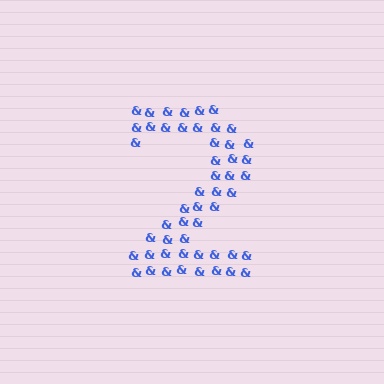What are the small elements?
The small elements are ampersands.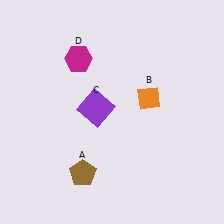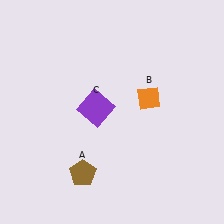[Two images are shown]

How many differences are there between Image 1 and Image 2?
There is 1 difference between the two images.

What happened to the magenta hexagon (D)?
The magenta hexagon (D) was removed in Image 2. It was in the top-left area of Image 1.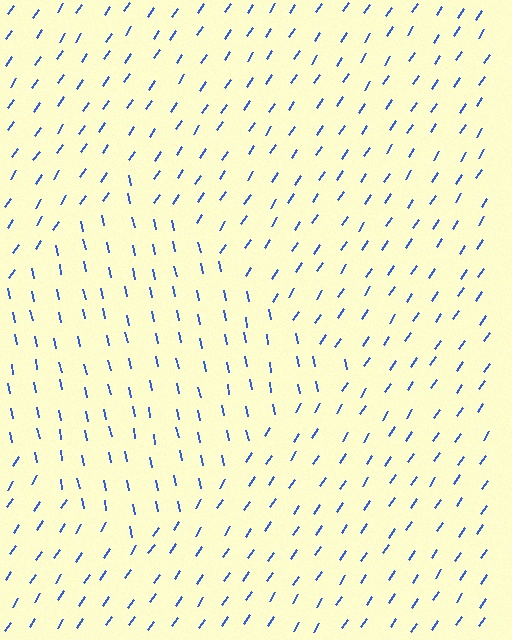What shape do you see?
I see a diamond.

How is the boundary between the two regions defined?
The boundary is defined purely by a change in line orientation (approximately 45 degrees difference). All lines are the same color and thickness.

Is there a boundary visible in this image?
Yes, there is a texture boundary formed by a change in line orientation.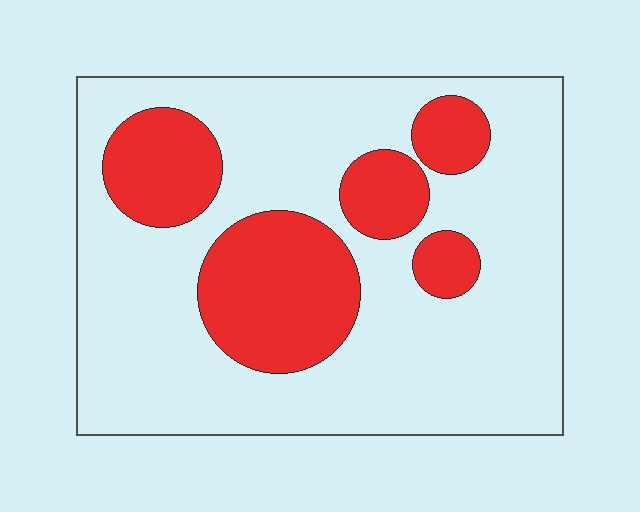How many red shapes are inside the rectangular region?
5.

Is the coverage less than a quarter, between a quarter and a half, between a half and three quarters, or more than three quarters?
Between a quarter and a half.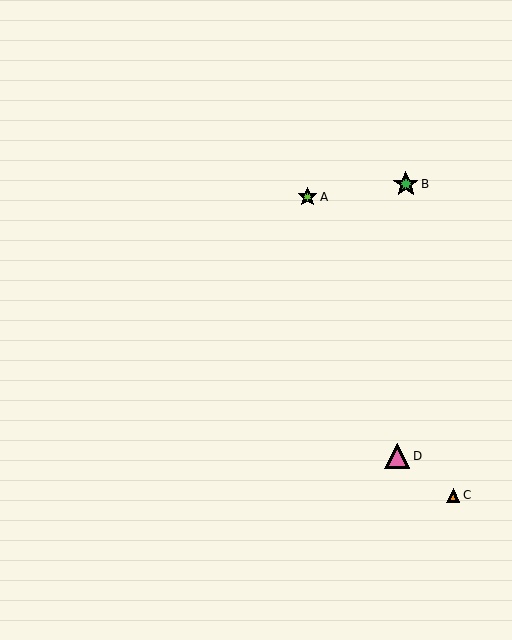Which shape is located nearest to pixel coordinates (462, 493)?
The orange triangle (labeled C) at (453, 495) is nearest to that location.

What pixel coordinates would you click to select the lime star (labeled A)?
Click at (308, 197) to select the lime star A.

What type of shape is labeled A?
Shape A is a lime star.